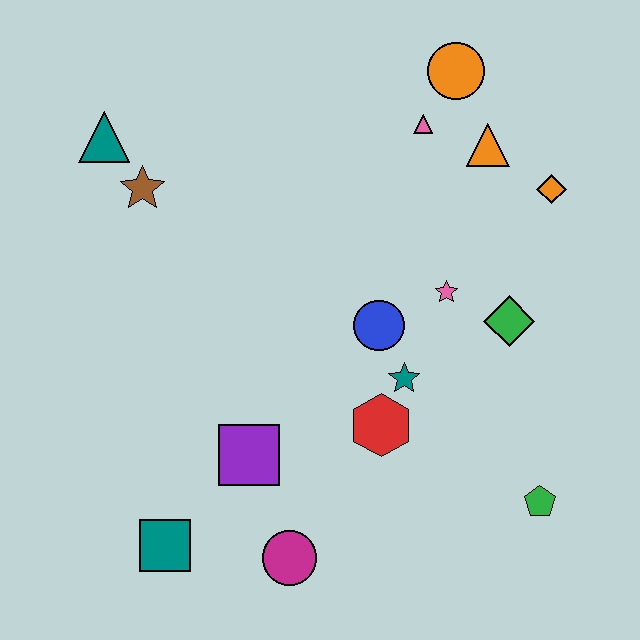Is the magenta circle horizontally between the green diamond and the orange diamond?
No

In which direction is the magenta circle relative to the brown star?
The magenta circle is below the brown star.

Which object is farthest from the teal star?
The teal triangle is farthest from the teal star.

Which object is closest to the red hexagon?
The teal star is closest to the red hexagon.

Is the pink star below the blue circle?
No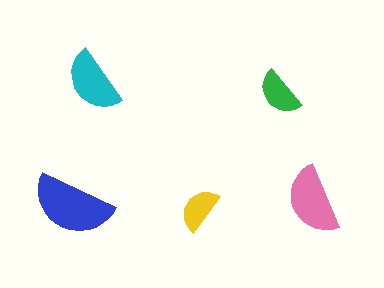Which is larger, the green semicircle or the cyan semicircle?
The cyan one.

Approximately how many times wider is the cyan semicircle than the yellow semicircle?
About 1.5 times wider.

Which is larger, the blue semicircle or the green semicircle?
The blue one.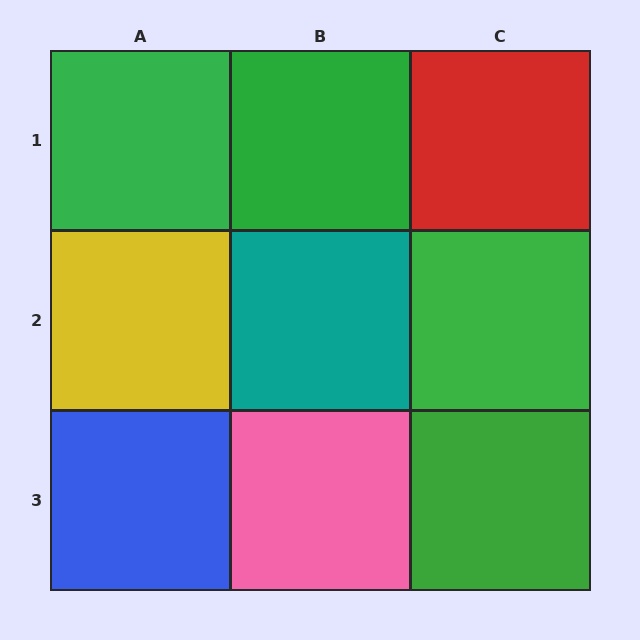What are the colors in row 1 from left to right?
Green, green, red.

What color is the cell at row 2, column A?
Yellow.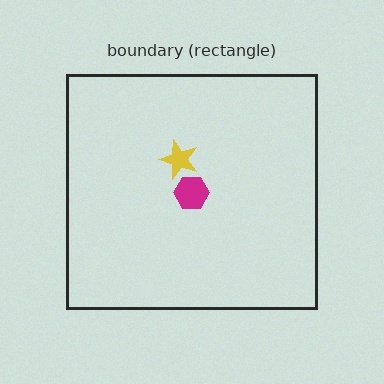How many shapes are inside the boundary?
2 inside, 0 outside.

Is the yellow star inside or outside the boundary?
Inside.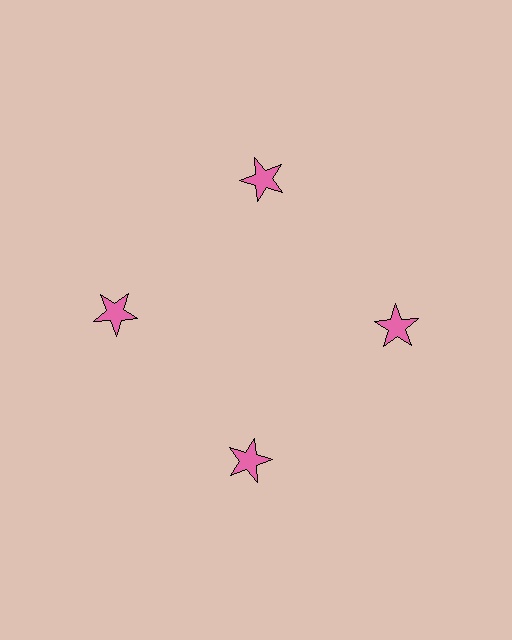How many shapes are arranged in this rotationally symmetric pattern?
There are 4 shapes, arranged in 4 groups of 1.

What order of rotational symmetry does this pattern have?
This pattern has 4-fold rotational symmetry.